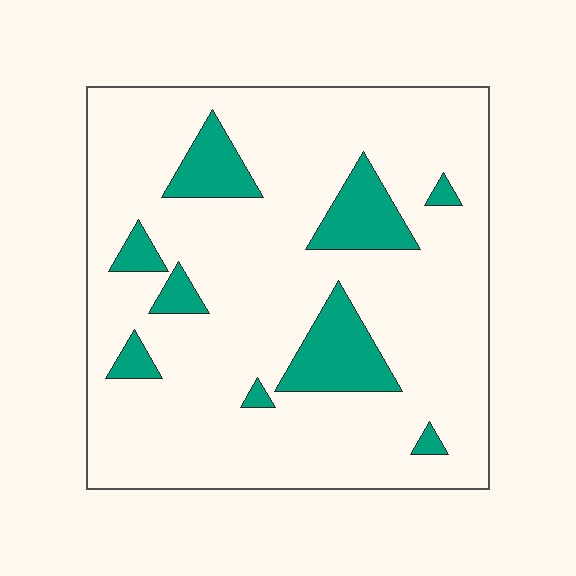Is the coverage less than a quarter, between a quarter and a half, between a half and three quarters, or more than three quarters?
Less than a quarter.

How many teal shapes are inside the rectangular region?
9.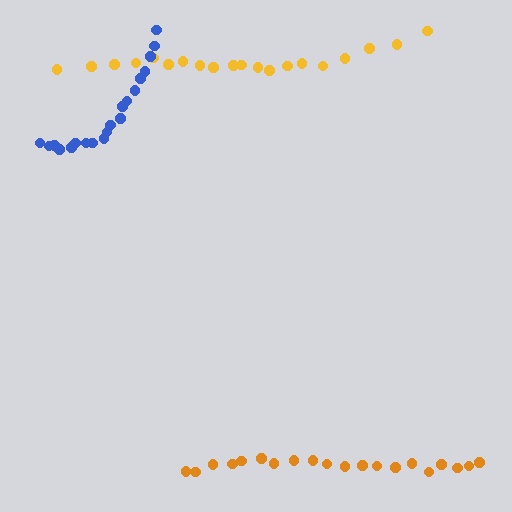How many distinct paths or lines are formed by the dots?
There are 3 distinct paths.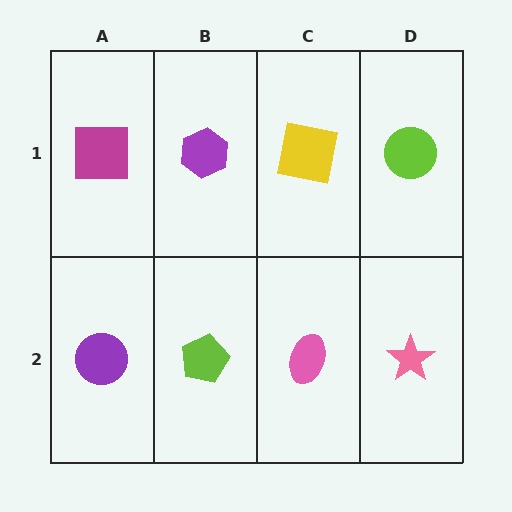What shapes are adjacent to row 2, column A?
A magenta square (row 1, column A), a lime pentagon (row 2, column B).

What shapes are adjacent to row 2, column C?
A yellow square (row 1, column C), a lime pentagon (row 2, column B), a pink star (row 2, column D).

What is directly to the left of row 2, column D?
A pink ellipse.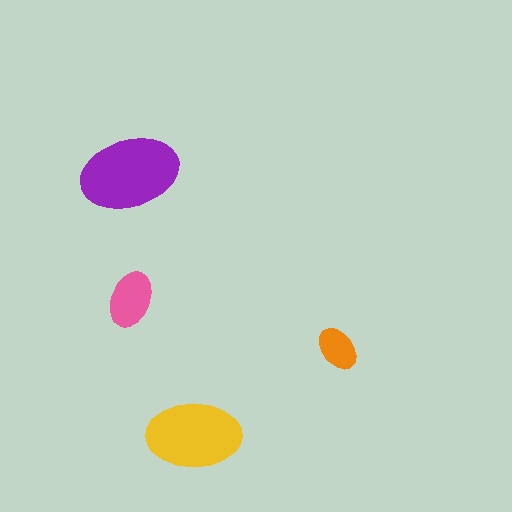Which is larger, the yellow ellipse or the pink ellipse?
The yellow one.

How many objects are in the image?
There are 4 objects in the image.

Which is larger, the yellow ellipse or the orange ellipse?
The yellow one.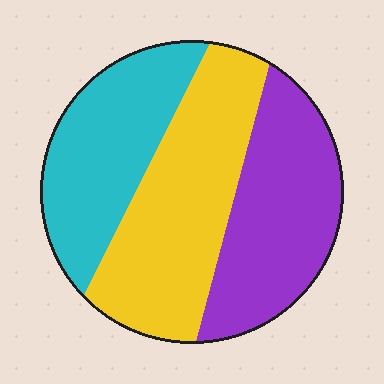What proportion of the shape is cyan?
Cyan takes up between a sixth and a third of the shape.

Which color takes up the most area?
Yellow, at roughly 40%.